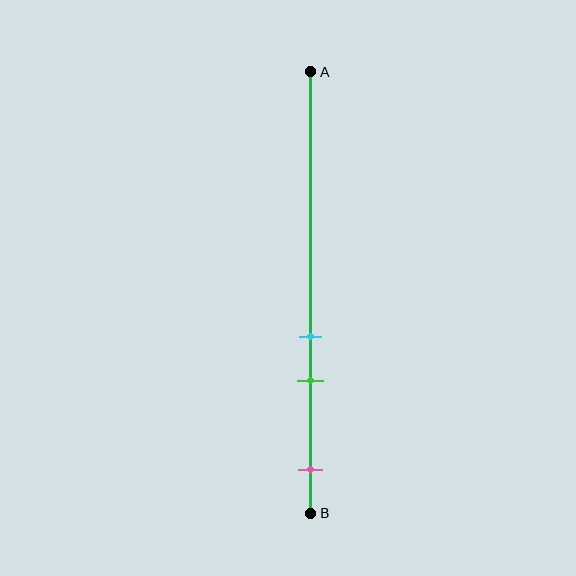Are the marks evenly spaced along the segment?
No, the marks are not evenly spaced.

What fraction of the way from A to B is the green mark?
The green mark is approximately 70% (0.7) of the way from A to B.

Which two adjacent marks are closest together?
The cyan and green marks are the closest adjacent pair.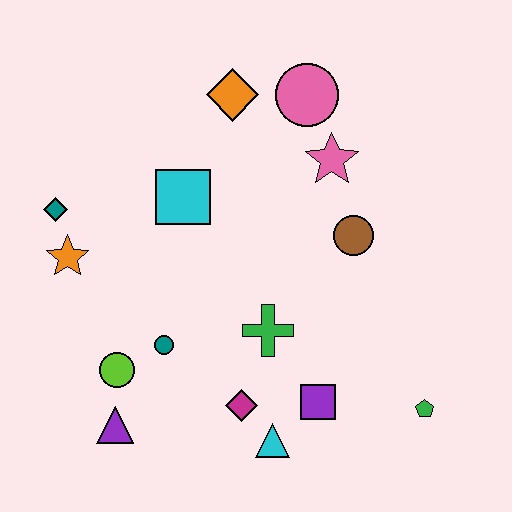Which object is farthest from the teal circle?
The pink circle is farthest from the teal circle.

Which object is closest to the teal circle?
The lime circle is closest to the teal circle.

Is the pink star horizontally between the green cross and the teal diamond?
No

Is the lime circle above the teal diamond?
No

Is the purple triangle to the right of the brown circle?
No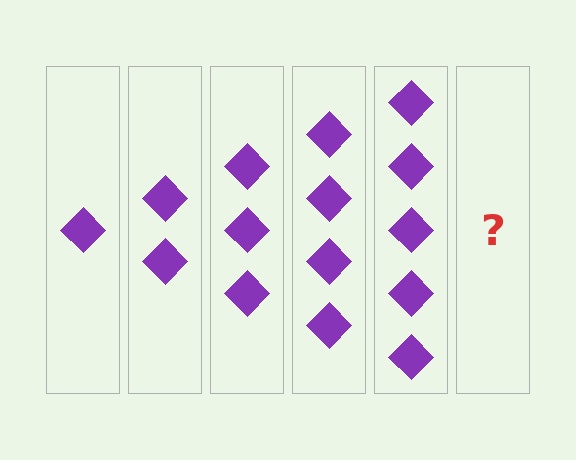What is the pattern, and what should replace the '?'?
The pattern is that each step adds one more diamond. The '?' should be 6 diamonds.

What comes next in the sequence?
The next element should be 6 diamonds.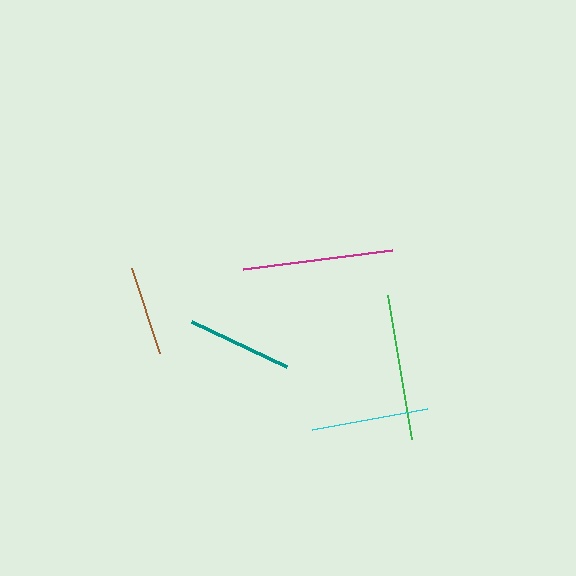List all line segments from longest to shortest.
From longest to shortest: magenta, green, cyan, teal, brown.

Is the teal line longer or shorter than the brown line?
The teal line is longer than the brown line.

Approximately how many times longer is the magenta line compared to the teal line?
The magenta line is approximately 1.4 times the length of the teal line.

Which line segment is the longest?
The magenta line is the longest at approximately 150 pixels.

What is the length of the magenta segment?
The magenta segment is approximately 150 pixels long.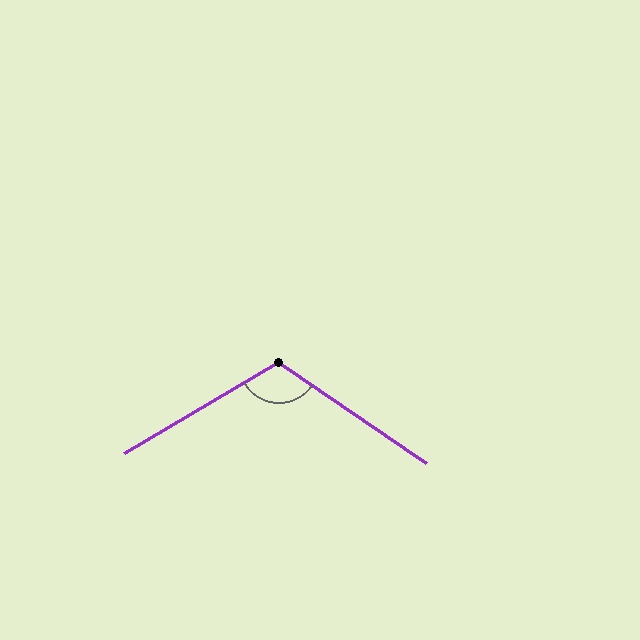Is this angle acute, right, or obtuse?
It is obtuse.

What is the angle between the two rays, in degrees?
Approximately 115 degrees.